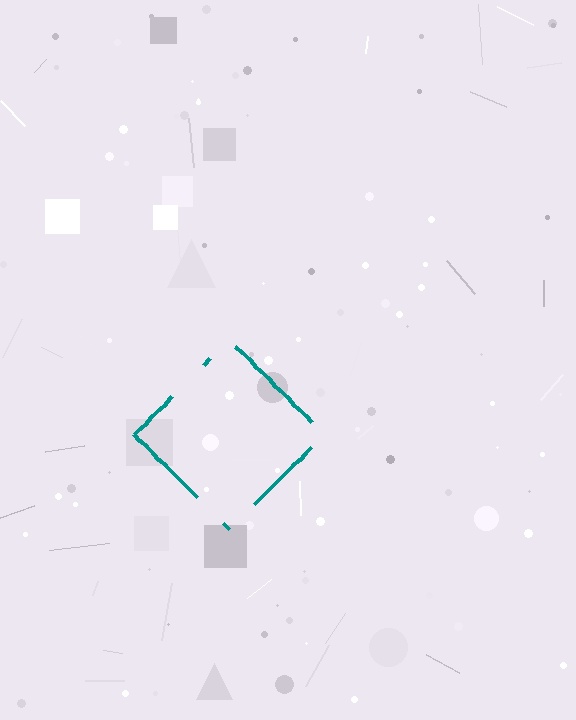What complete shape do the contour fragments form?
The contour fragments form a diamond.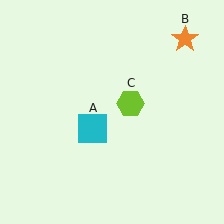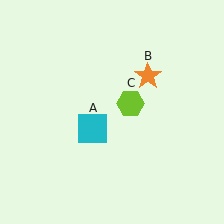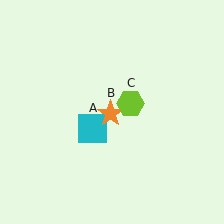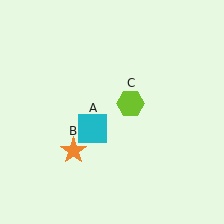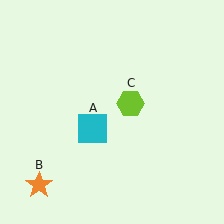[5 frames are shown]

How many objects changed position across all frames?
1 object changed position: orange star (object B).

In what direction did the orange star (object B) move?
The orange star (object B) moved down and to the left.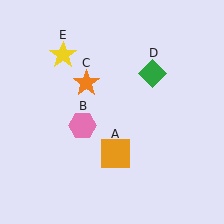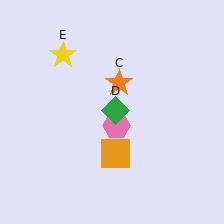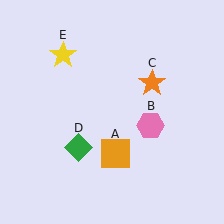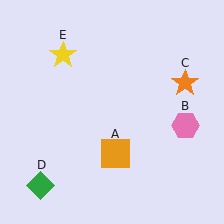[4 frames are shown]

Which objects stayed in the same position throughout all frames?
Orange square (object A) and yellow star (object E) remained stationary.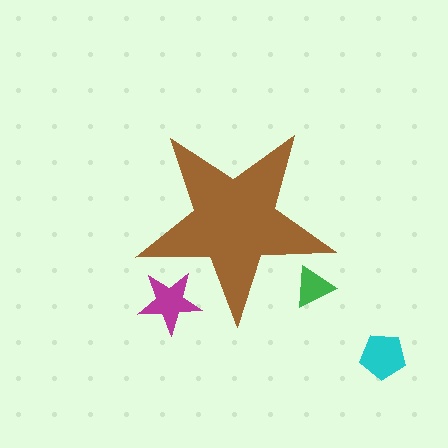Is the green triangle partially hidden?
Yes, the green triangle is partially hidden behind the brown star.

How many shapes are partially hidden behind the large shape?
2 shapes are partially hidden.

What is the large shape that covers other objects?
A brown star.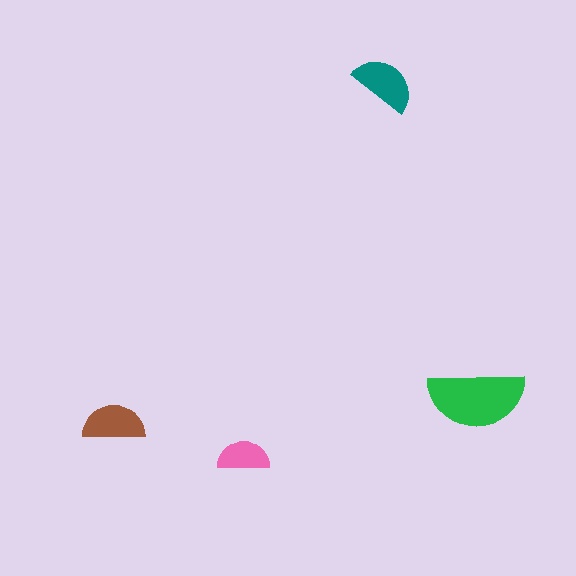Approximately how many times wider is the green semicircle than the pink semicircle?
About 2 times wider.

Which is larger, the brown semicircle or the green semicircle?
The green one.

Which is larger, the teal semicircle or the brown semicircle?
The teal one.